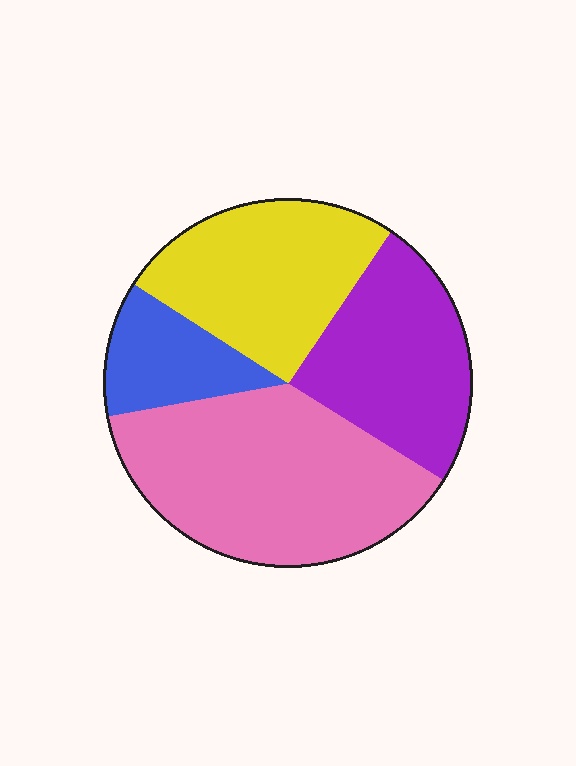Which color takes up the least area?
Blue, at roughly 10%.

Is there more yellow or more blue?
Yellow.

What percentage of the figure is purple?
Purple takes up about one quarter (1/4) of the figure.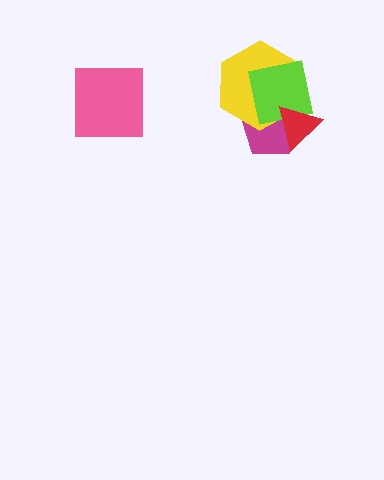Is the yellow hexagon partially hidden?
Yes, it is partially covered by another shape.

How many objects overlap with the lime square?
3 objects overlap with the lime square.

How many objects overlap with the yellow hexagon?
3 objects overlap with the yellow hexagon.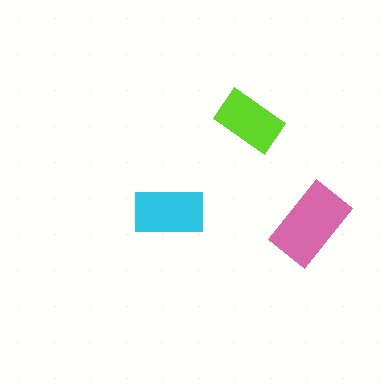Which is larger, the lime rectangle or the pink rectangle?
The pink one.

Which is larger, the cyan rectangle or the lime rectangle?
The cyan one.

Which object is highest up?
The lime rectangle is topmost.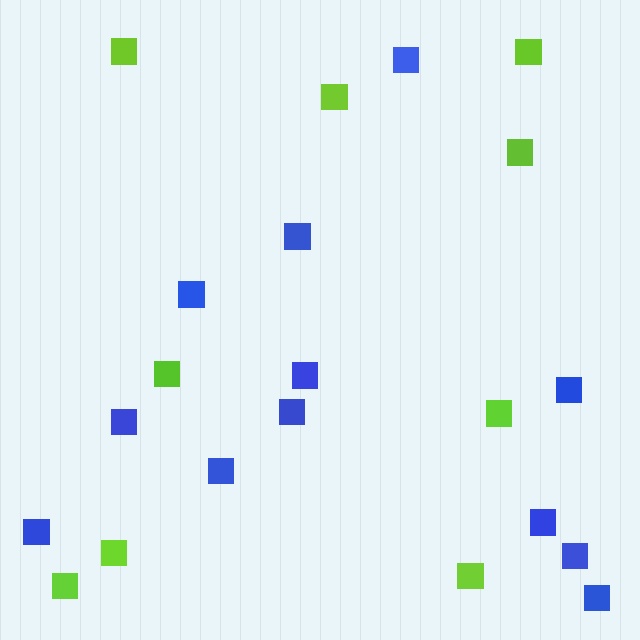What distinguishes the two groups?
There are 2 groups: one group of blue squares (12) and one group of lime squares (9).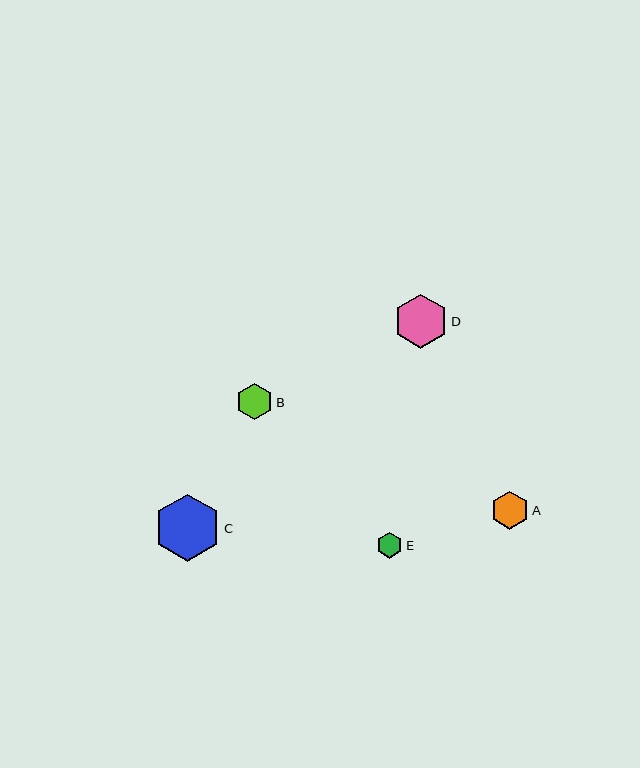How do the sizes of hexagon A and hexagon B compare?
Hexagon A and hexagon B are approximately the same size.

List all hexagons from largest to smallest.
From largest to smallest: C, D, A, B, E.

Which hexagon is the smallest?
Hexagon E is the smallest with a size of approximately 26 pixels.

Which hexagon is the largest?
Hexagon C is the largest with a size of approximately 67 pixels.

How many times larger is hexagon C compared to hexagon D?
Hexagon C is approximately 1.2 times the size of hexagon D.